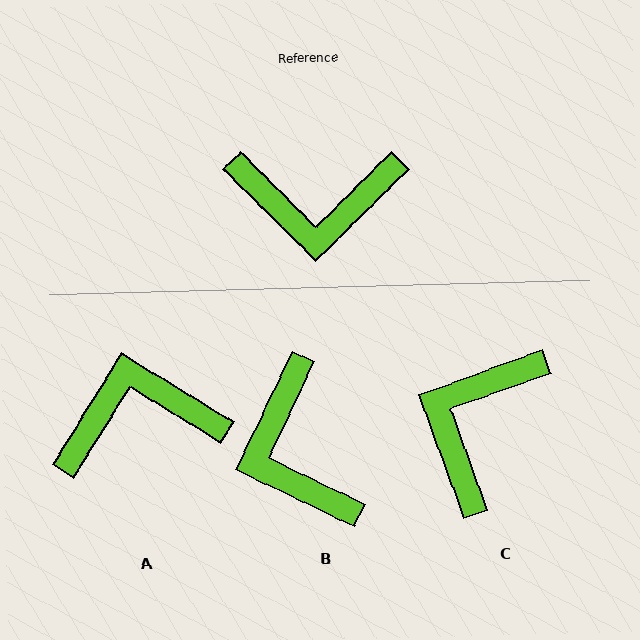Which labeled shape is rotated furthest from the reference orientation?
A, about 167 degrees away.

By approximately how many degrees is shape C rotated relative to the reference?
Approximately 115 degrees clockwise.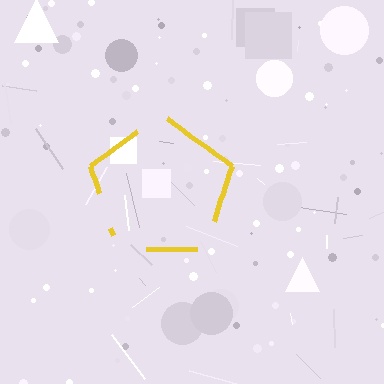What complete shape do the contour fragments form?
The contour fragments form a pentagon.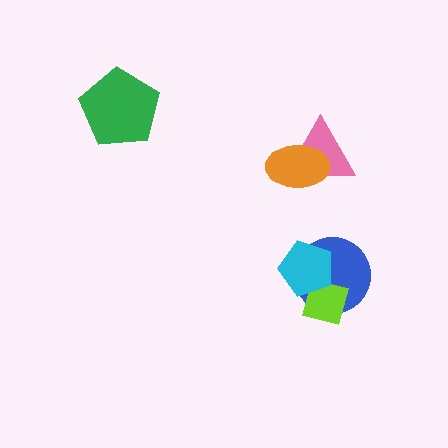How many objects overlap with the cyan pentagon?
2 objects overlap with the cyan pentagon.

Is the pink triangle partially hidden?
Yes, it is partially covered by another shape.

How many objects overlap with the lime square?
2 objects overlap with the lime square.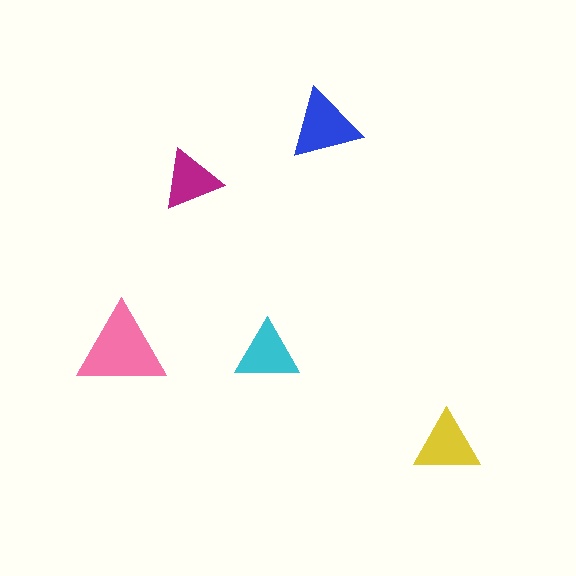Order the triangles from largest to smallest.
the pink one, the blue one, the yellow one, the cyan one, the magenta one.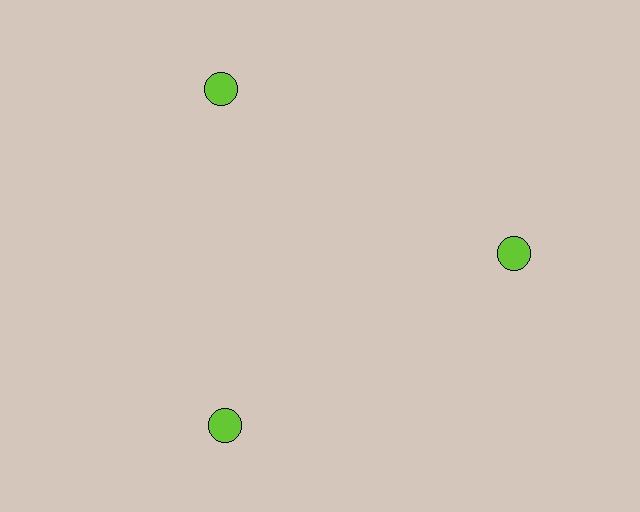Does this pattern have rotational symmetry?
Yes, this pattern has 3-fold rotational symmetry. It looks the same after rotating 120 degrees around the center.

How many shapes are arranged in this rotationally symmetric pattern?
There are 3 shapes, arranged in 3 groups of 1.